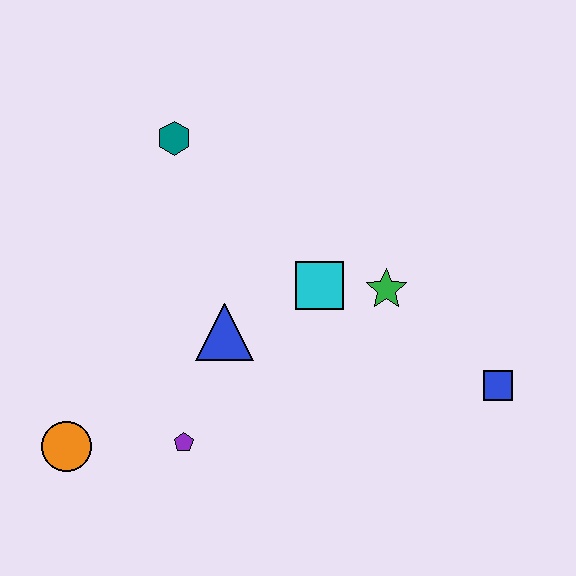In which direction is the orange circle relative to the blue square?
The orange circle is to the left of the blue square.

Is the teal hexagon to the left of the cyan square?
Yes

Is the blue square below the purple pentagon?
No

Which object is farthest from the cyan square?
The orange circle is farthest from the cyan square.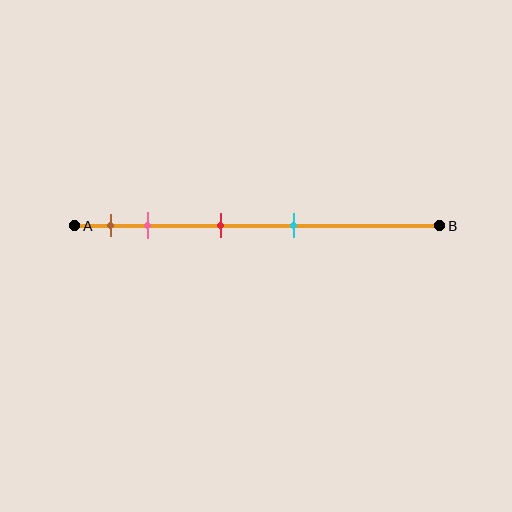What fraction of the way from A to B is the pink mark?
The pink mark is approximately 20% (0.2) of the way from A to B.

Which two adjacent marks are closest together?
The brown and pink marks are the closest adjacent pair.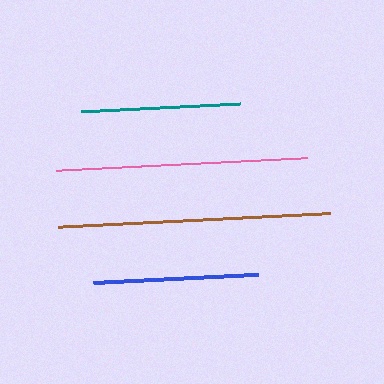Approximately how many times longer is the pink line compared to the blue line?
The pink line is approximately 1.5 times the length of the blue line.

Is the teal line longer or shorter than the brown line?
The brown line is longer than the teal line.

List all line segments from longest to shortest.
From longest to shortest: brown, pink, blue, teal.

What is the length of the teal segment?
The teal segment is approximately 159 pixels long.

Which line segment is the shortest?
The teal line is the shortest at approximately 159 pixels.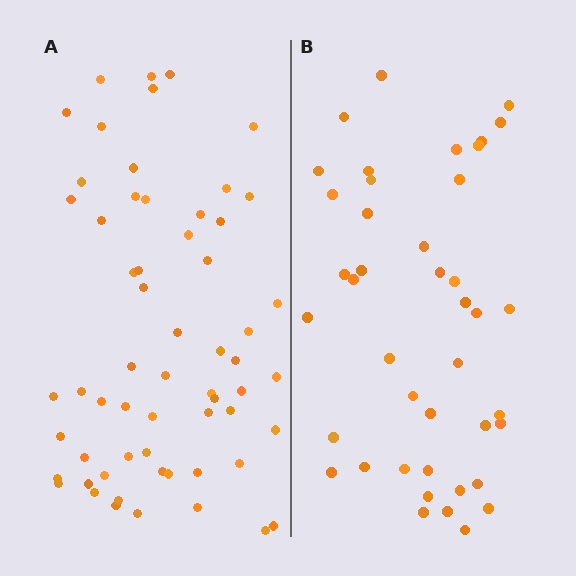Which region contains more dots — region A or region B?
Region A (the left region) has more dots.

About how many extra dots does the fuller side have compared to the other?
Region A has approximately 20 more dots than region B.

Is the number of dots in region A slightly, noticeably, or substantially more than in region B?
Region A has noticeably more, but not dramatically so. The ratio is roughly 1.4 to 1.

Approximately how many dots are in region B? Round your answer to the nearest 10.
About 40 dots. (The exact count is 42, which rounds to 40.)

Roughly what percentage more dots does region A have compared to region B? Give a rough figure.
About 45% more.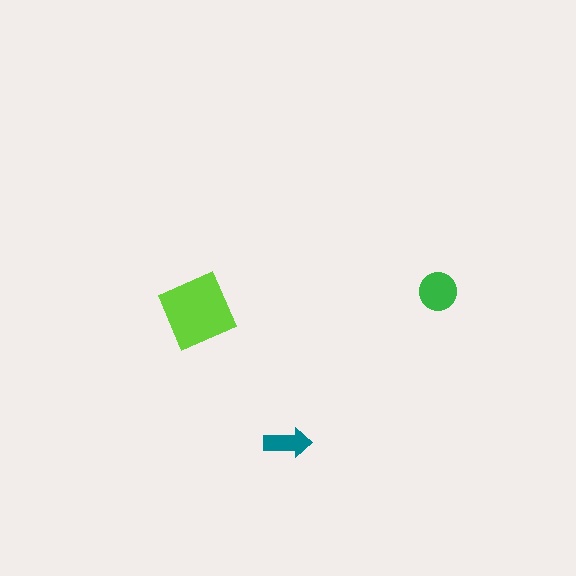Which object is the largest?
The lime diamond.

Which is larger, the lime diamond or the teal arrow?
The lime diamond.